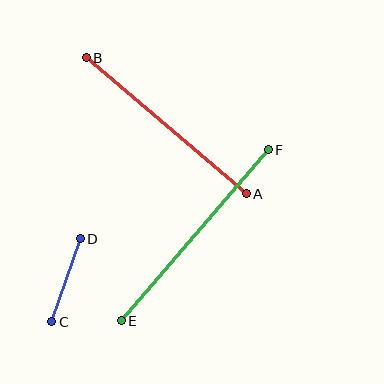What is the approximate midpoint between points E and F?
The midpoint is at approximately (195, 235) pixels.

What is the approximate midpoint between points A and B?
The midpoint is at approximately (166, 126) pixels.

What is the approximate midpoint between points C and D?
The midpoint is at approximately (66, 280) pixels.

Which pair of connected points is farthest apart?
Points E and F are farthest apart.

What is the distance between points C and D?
The distance is approximately 87 pixels.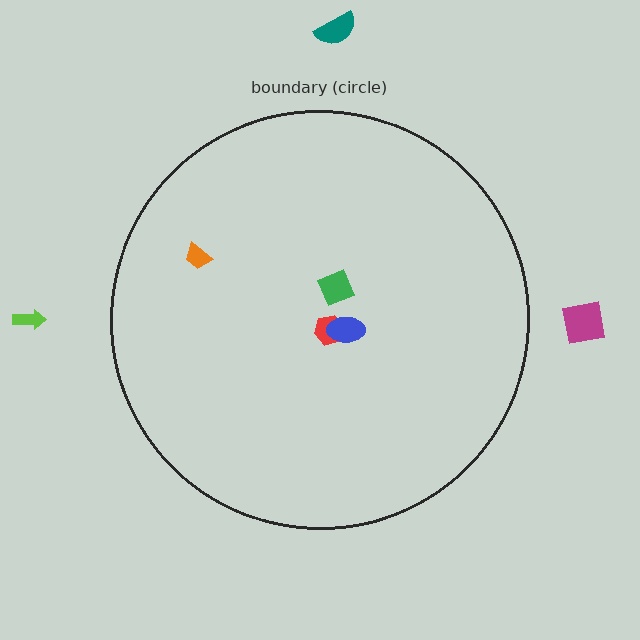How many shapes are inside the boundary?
4 inside, 3 outside.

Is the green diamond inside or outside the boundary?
Inside.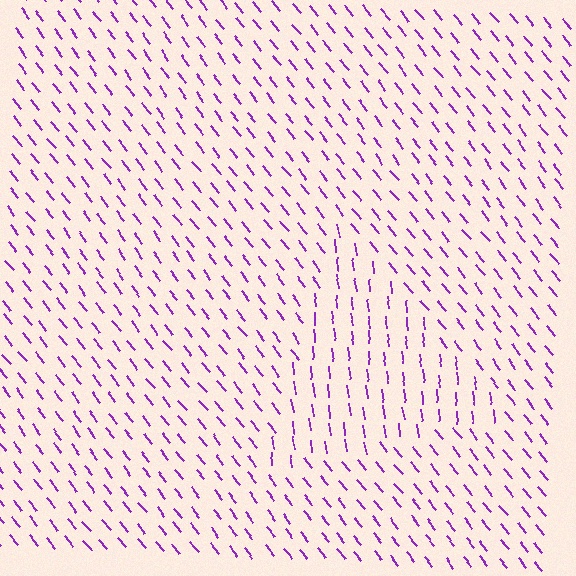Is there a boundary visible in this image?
Yes, there is a texture boundary formed by a change in line orientation.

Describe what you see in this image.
The image is filled with small purple line segments. A triangle region in the image has lines oriented differently from the surrounding lines, creating a visible texture boundary.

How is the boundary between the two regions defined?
The boundary is defined purely by a change in line orientation (approximately 32 degrees difference). All lines are the same color and thickness.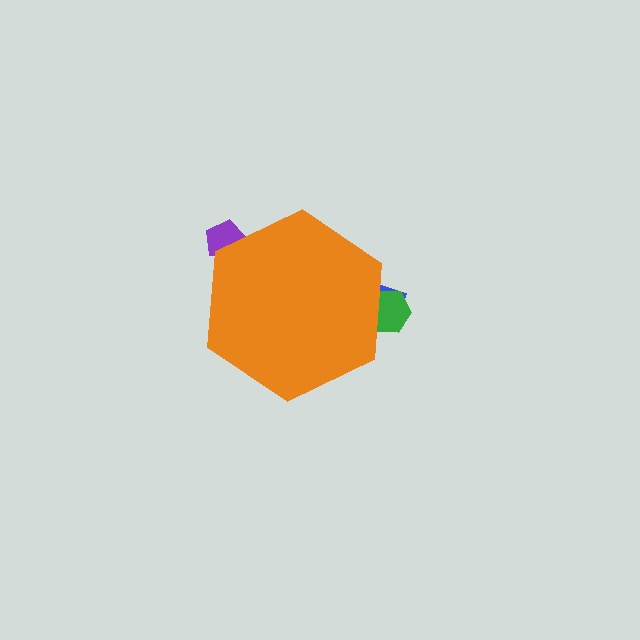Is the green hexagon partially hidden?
Yes, the green hexagon is partially hidden behind the orange hexagon.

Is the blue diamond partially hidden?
Yes, the blue diamond is partially hidden behind the orange hexagon.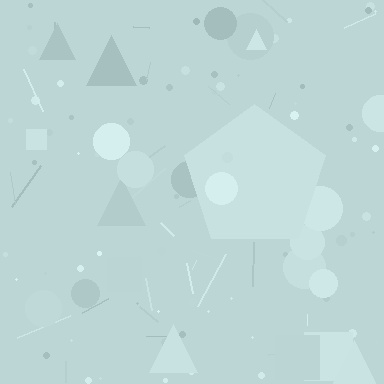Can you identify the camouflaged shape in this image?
The camouflaged shape is a pentagon.